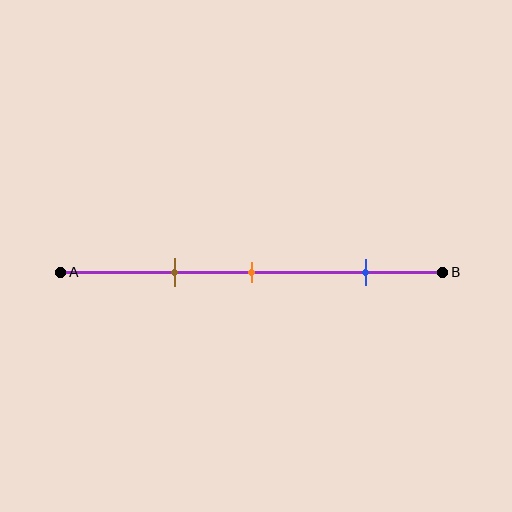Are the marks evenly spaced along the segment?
No, the marks are not evenly spaced.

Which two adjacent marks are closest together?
The brown and orange marks are the closest adjacent pair.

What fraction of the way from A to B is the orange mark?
The orange mark is approximately 50% (0.5) of the way from A to B.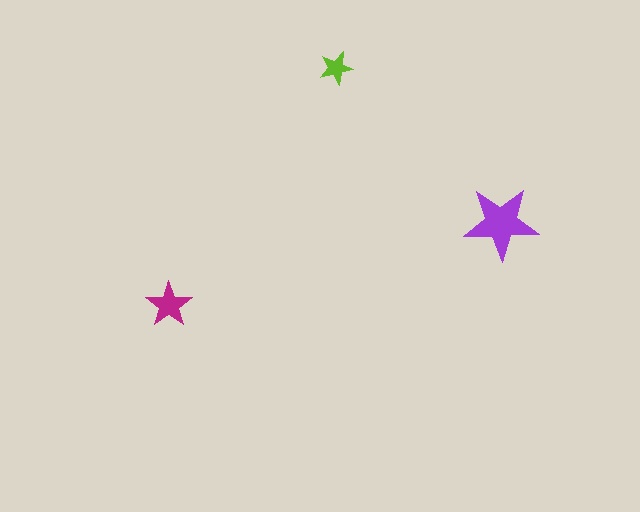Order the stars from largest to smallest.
the purple one, the magenta one, the lime one.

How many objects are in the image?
There are 3 objects in the image.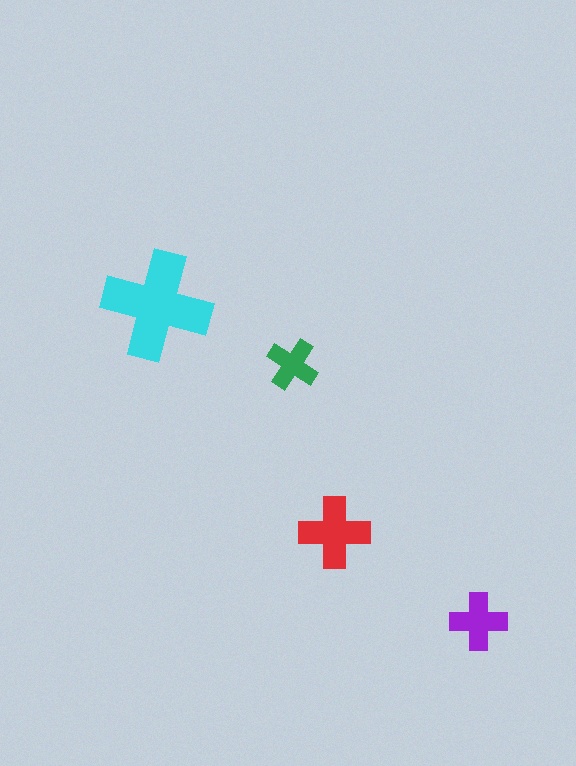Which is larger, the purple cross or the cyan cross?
The cyan one.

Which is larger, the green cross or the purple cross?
The purple one.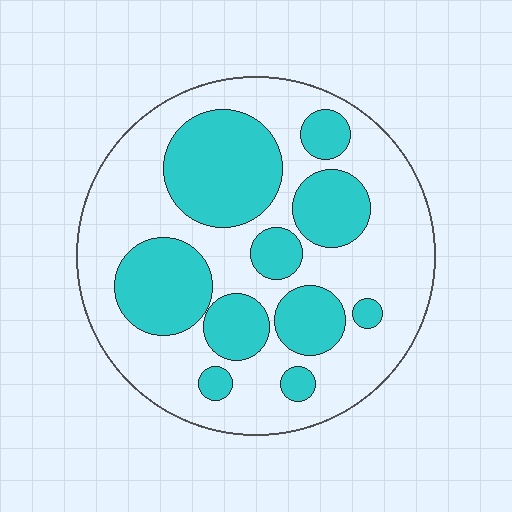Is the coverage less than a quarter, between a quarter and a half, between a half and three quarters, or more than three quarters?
Between a quarter and a half.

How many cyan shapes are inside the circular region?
10.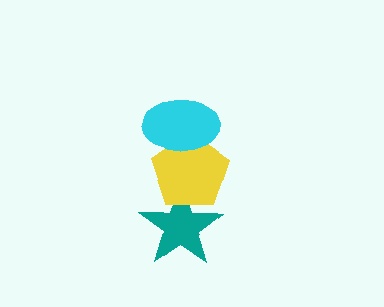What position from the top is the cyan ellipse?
The cyan ellipse is 1st from the top.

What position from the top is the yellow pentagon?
The yellow pentagon is 2nd from the top.